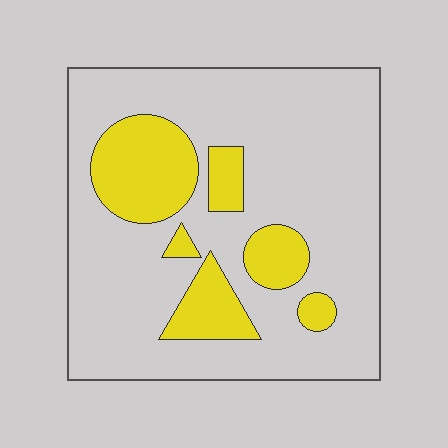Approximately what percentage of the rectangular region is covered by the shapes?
Approximately 20%.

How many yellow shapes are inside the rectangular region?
6.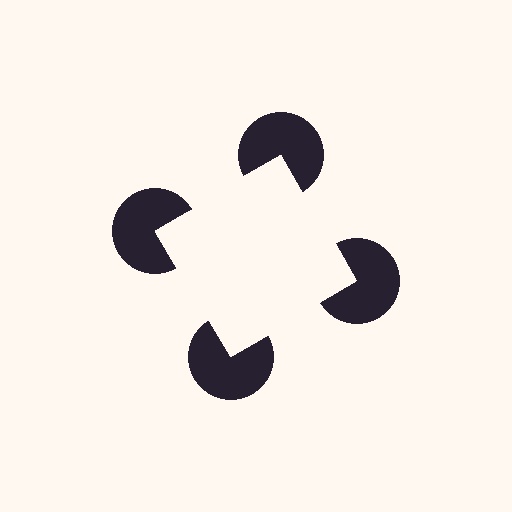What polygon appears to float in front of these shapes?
An illusory square — its edges are inferred from the aligned wedge cuts in the pac-man discs, not physically drawn.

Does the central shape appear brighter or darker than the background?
It typically appears slightly brighter than the background, even though no actual brightness change is drawn.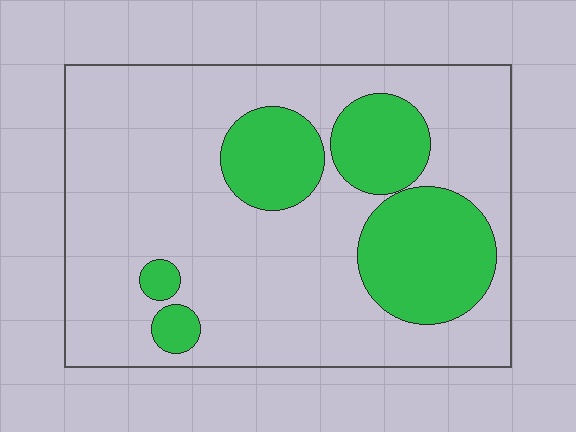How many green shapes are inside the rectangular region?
5.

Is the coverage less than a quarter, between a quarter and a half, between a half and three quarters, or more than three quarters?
Between a quarter and a half.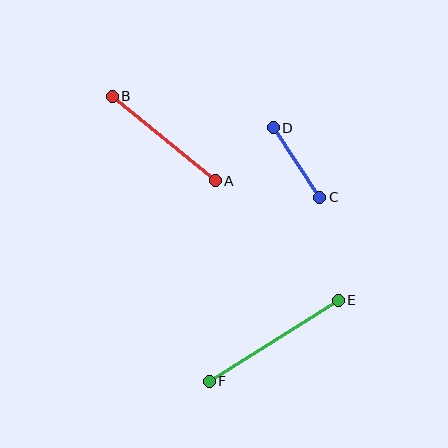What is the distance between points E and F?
The distance is approximately 153 pixels.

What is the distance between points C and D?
The distance is approximately 84 pixels.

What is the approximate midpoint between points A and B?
The midpoint is at approximately (164, 139) pixels.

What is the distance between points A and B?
The distance is approximately 133 pixels.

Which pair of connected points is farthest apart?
Points E and F are farthest apart.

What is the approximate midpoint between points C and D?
The midpoint is at approximately (296, 163) pixels.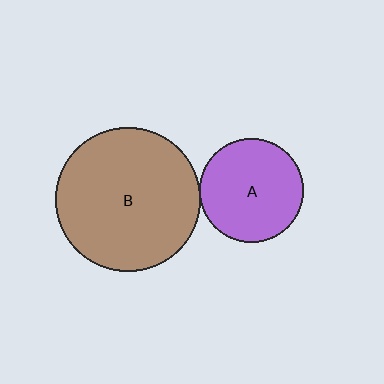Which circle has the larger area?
Circle B (brown).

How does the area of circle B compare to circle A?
Approximately 1.9 times.